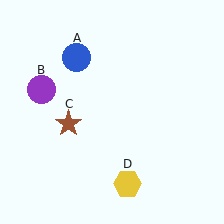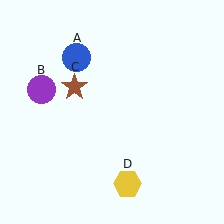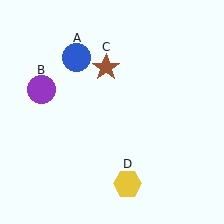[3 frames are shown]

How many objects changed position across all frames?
1 object changed position: brown star (object C).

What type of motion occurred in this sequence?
The brown star (object C) rotated clockwise around the center of the scene.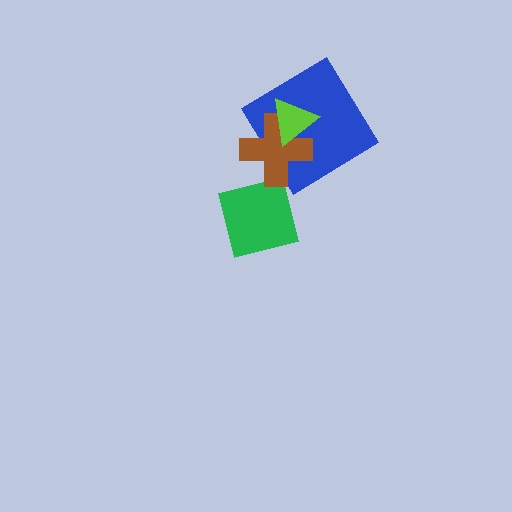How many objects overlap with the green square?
1 object overlaps with the green square.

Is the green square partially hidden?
Yes, it is partially covered by another shape.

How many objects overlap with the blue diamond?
2 objects overlap with the blue diamond.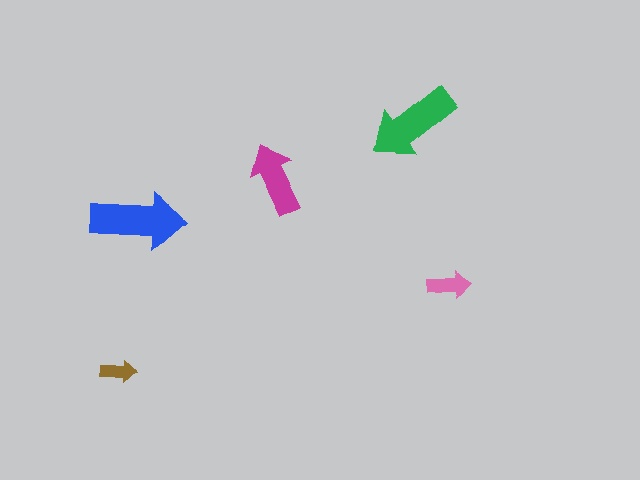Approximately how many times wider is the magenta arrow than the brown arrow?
About 2 times wider.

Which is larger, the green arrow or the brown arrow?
The green one.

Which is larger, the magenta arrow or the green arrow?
The green one.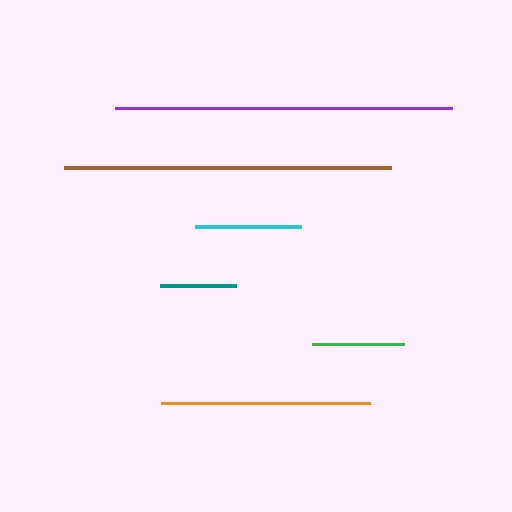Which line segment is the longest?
The purple line is the longest at approximately 337 pixels.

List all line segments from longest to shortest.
From longest to shortest: purple, brown, orange, cyan, green, teal.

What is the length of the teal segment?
The teal segment is approximately 76 pixels long.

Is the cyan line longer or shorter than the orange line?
The orange line is longer than the cyan line.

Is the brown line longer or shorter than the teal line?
The brown line is longer than the teal line.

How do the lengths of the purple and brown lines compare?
The purple and brown lines are approximately the same length.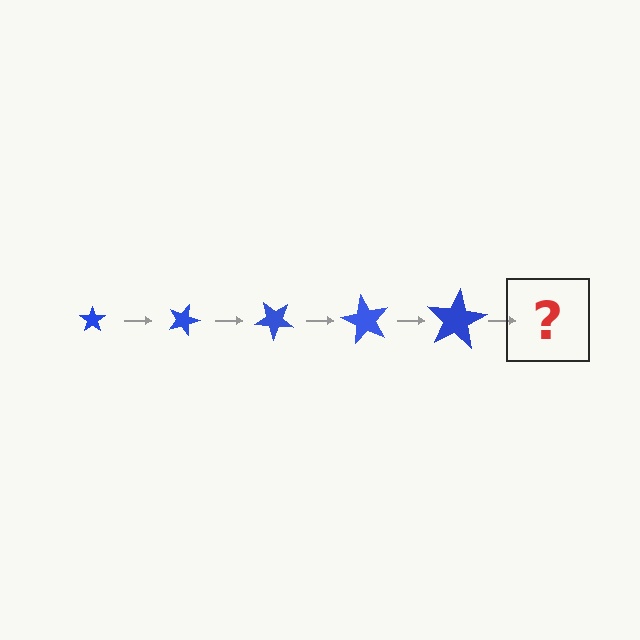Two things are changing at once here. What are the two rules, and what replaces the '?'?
The two rules are that the star grows larger each step and it rotates 20 degrees each step. The '?' should be a star, larger than the previous one and rotated 100 degrees from the start.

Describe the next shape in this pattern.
It should be a star, larger than the previous one and rotated 100 degrees from the start.